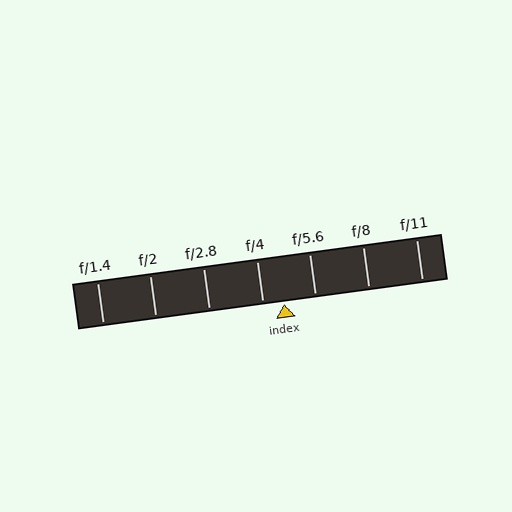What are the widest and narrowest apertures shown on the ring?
The widest aperture shown is f/1.4 and the narrowest is f/11.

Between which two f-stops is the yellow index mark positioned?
The index mark is between f/4 and f/5.6.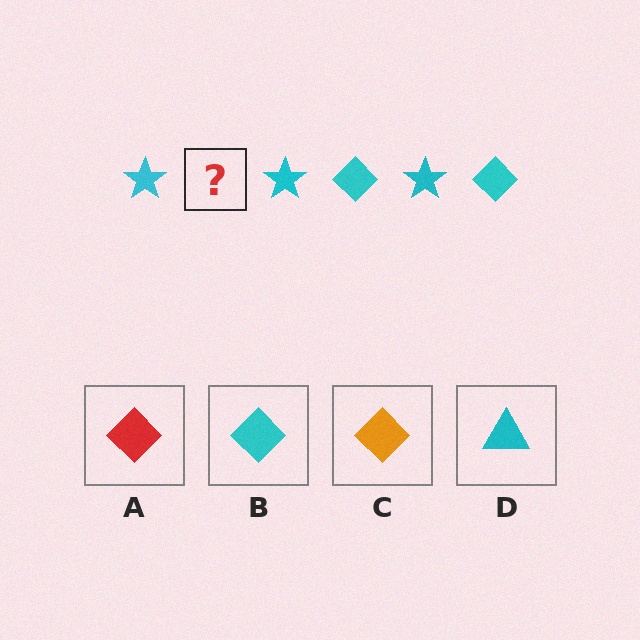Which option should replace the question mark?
Option B.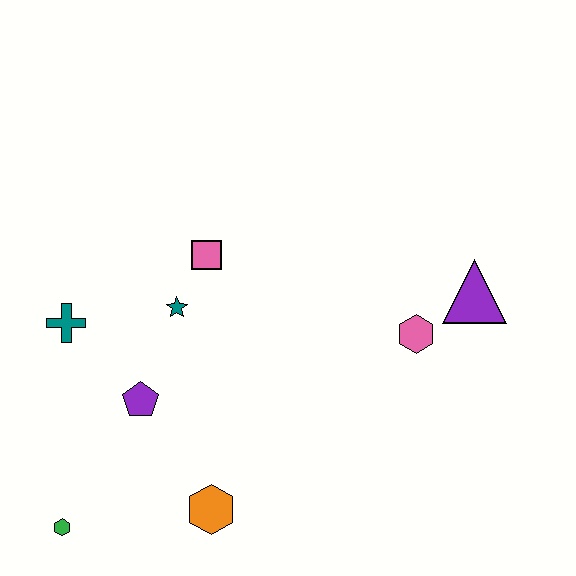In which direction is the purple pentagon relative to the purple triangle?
The purple pentagon is to the left of the purple triangle.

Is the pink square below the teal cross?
No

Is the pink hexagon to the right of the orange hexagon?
Yes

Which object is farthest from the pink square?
The green hexagon is farthest from the pink square.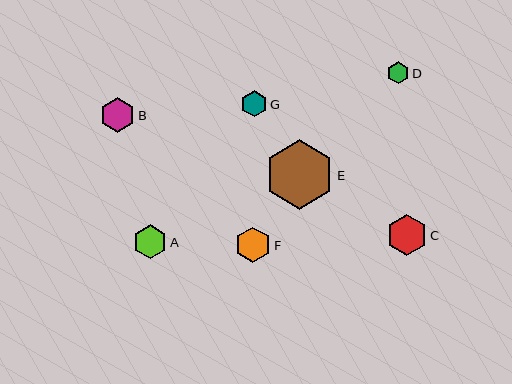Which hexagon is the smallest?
Hexagon D is the smallest with a size of approximately 22 pixels.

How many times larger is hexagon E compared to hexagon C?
Hexagon E is approximately 1.7 times the size of hexagon C.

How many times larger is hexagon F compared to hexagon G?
Hexagon F is approximately 1.4 times the size of hexagon G.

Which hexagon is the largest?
Hexagon E is the largest with a size of approximately 69 pixels.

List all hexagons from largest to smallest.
From largest to smallest: E, C, F, B, A, G, D.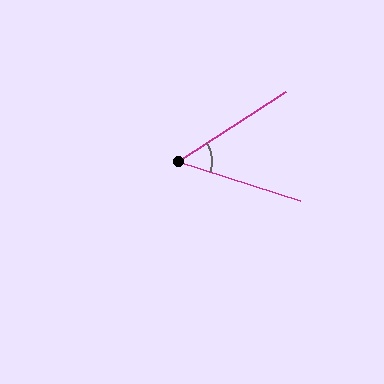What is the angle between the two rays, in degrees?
Approximately 51 degrees.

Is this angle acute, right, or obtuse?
It is acute.